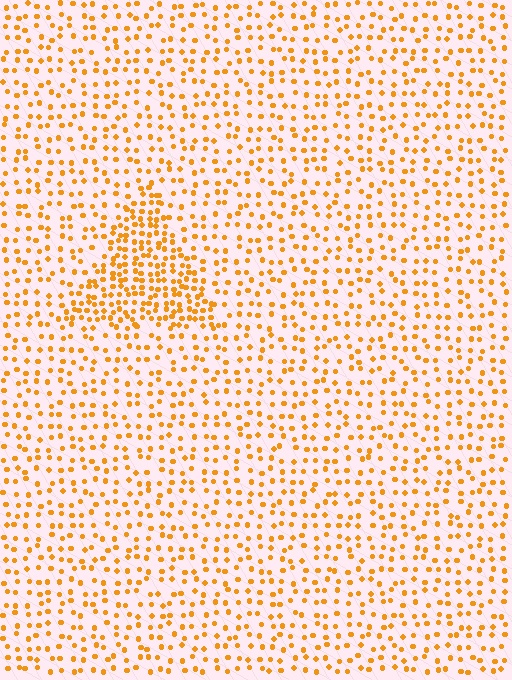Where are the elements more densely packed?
The elements are more densely packed inside the triangle boundary.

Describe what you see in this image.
The image contains small orange elements arranged at two different densities. A triangle-shaped region is visible where the elements are more densely packed than the surrounding area.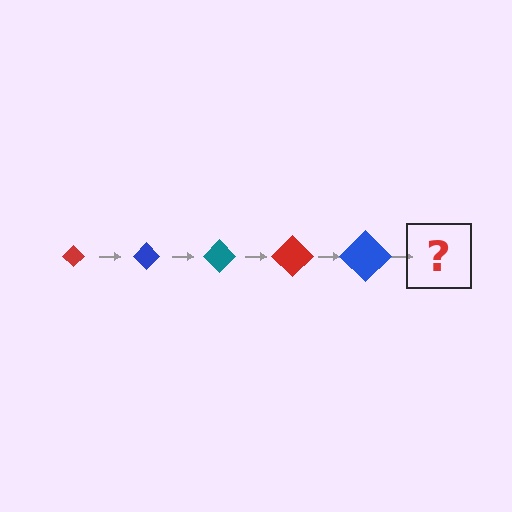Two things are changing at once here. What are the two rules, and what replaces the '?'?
The two rules are that the diamond grows larger each step and the color cycles through red, blue, and teal. The '?' should be a teal diamond, larger than the previous one.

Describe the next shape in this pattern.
It should be a teal diamond, larger than the previous one.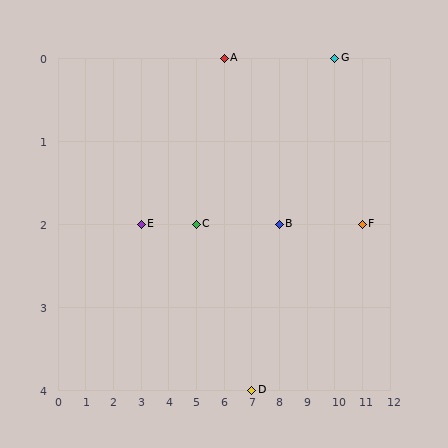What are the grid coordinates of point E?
Point E is at grid coordinates (3, 2).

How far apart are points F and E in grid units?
Points F and E are 8 columns apart.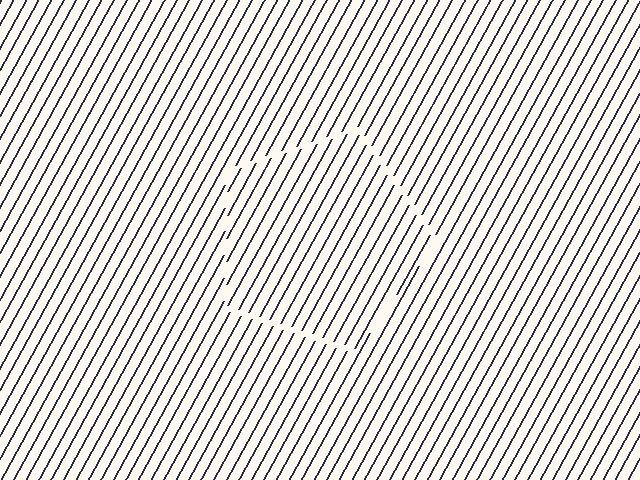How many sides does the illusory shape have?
5 sides — the line-ends trace a pentagon.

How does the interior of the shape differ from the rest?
The interior of the shape contains the same grating, shifted by half a period — the contour is defined by the phase discontinuity where line-ends from the inner and outer gratings abut.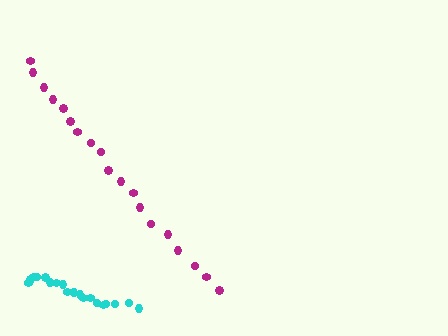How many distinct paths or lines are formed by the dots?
There are 2 distinct paths.